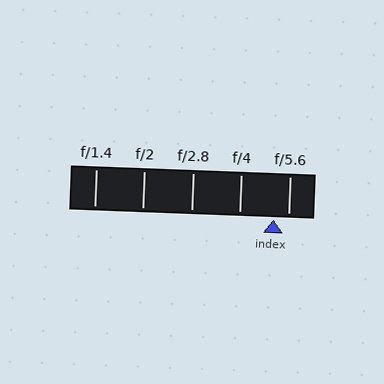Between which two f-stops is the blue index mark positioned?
The index mark is between f/4 and f/5.6.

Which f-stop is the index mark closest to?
The index mark is closest to f/5.6.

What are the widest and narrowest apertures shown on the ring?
The widest aperture shown is f/1.4 and the narrowest is f/5.6.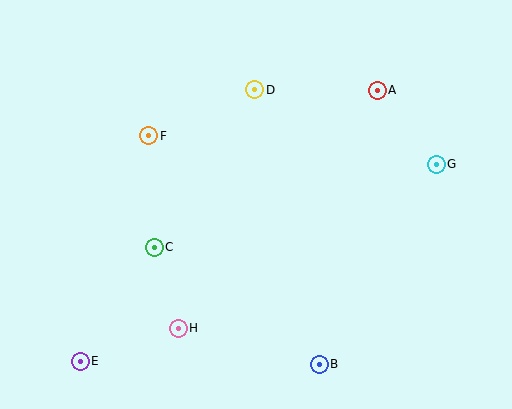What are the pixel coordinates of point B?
Point B is at (319, 364).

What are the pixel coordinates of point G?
Point G is at (436, 164).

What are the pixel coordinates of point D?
Point D is at (255, 90).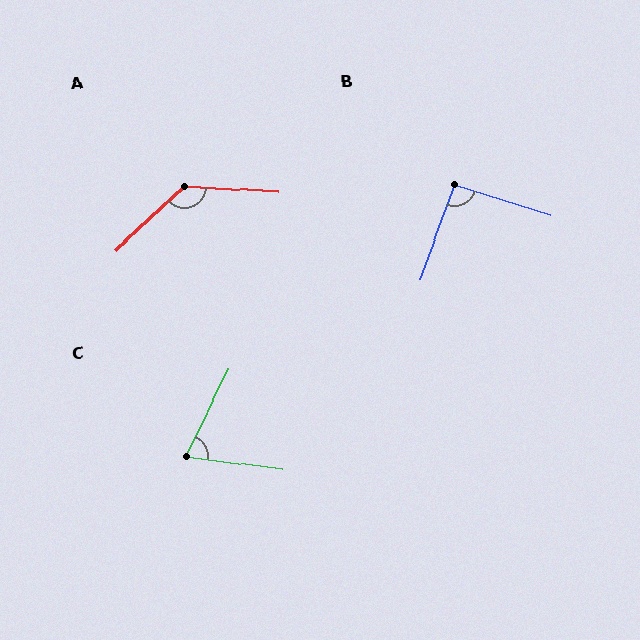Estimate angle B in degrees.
Approximately 93 degrees.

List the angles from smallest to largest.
C (71°), B (93°), A (133°).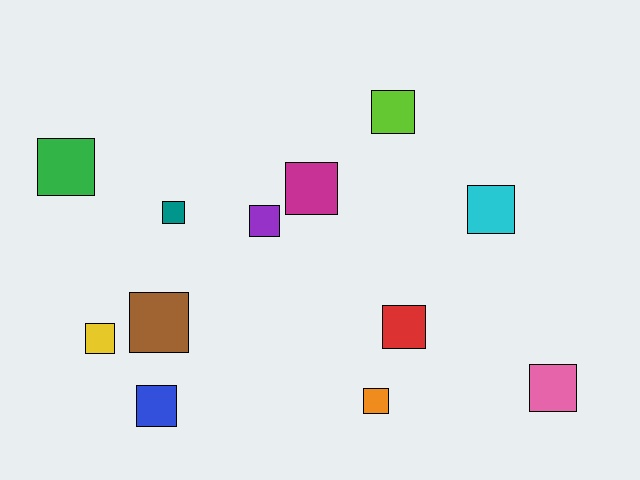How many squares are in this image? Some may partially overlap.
There are 12 squares.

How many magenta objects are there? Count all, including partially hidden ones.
There is 1 magenta object.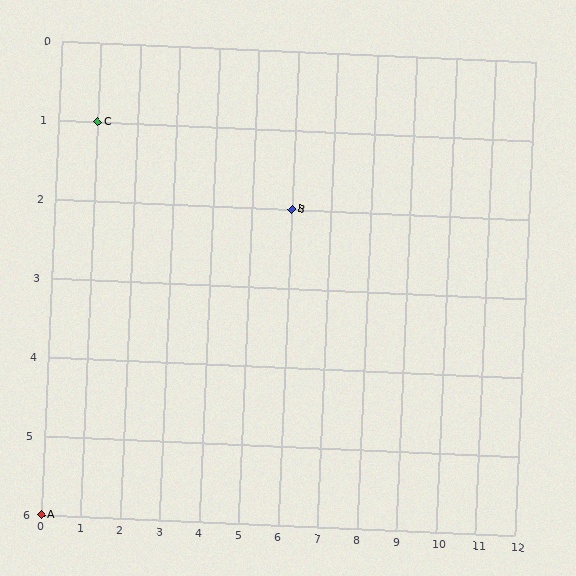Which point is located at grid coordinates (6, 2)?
Point B is at (6, 2).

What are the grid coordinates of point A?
Point A is at grid coordinates (0, 6).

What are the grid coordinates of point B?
Point B is at grid coordinates (6, 2).